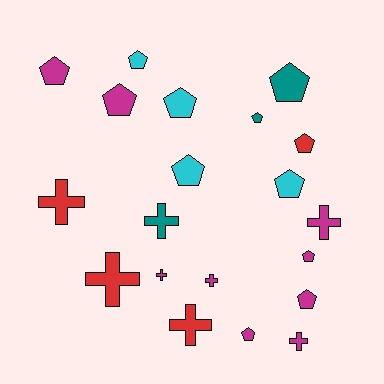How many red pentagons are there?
There is 1 red pentagon.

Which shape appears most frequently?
Pentagon, with 12 objects.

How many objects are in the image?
There are 20 objects.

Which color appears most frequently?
Magenta, with 9 objects.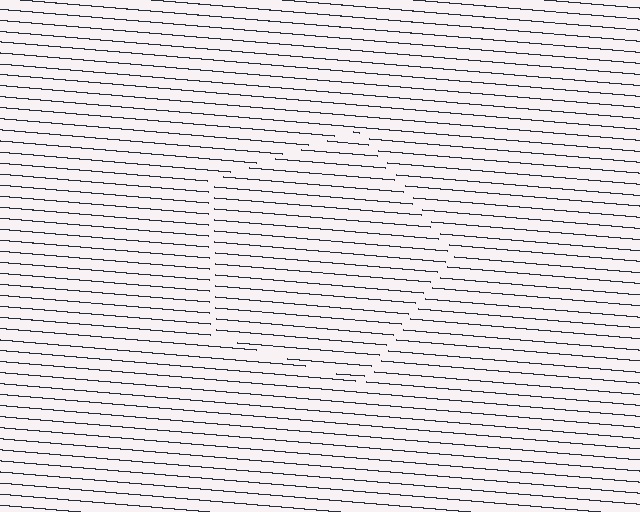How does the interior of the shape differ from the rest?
The interior of the shape contains the same grating, shifted by half a period — the contour is defined by the phase discontinuity where line-ends from the inner and outer gratings abut.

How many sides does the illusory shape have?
5 sides — the line-ends trace a pentagon.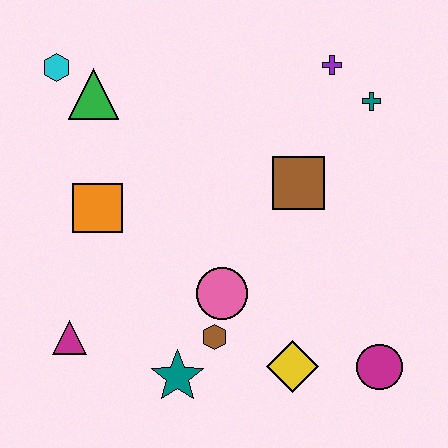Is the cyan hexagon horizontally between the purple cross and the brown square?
No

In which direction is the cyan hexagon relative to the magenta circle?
The cyan hexagon is to the left of the magenta circle.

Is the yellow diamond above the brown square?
No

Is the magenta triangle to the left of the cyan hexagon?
No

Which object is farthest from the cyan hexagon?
The magenta circle is farthest from the cyan hexagon.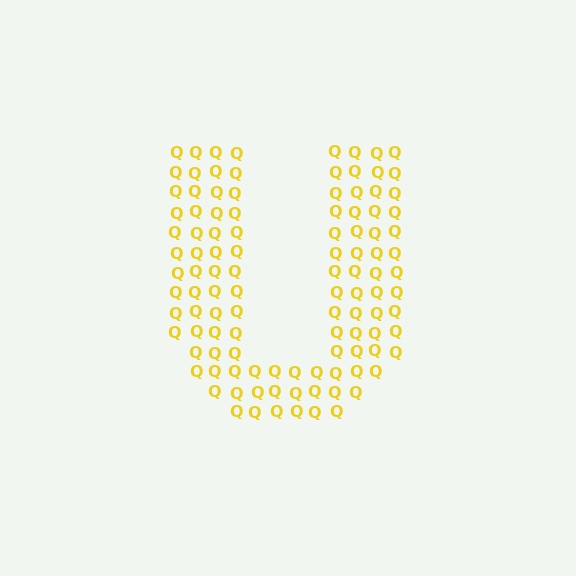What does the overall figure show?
The overall figure shows the letter U.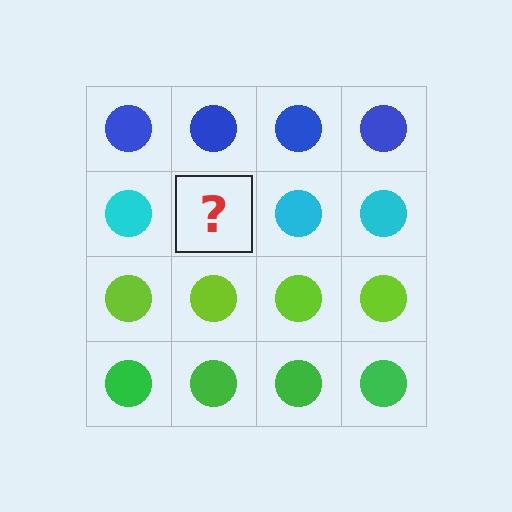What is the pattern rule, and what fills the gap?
The rule is that each row has a consistent color. The gap should be filled with a cyan circle.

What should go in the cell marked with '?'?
The missing cell should contain a cyan circle.